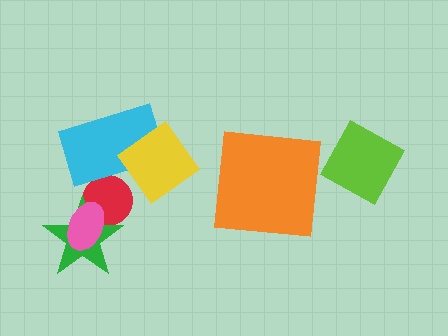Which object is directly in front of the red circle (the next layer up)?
The green star is directly in front of the red circle.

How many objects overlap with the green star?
2 objects overlap with the green star.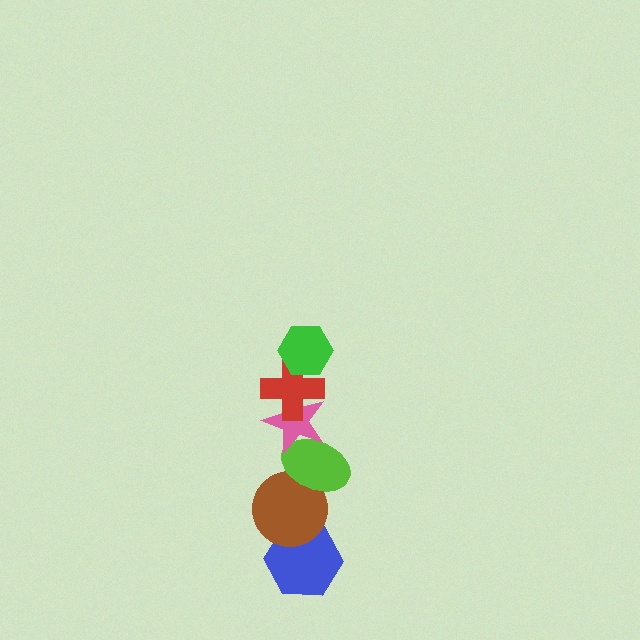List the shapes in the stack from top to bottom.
From top to bottom: the green hexagon, the red cross, the pink star, the lime ellipse, the brown circle, the blue hexagon.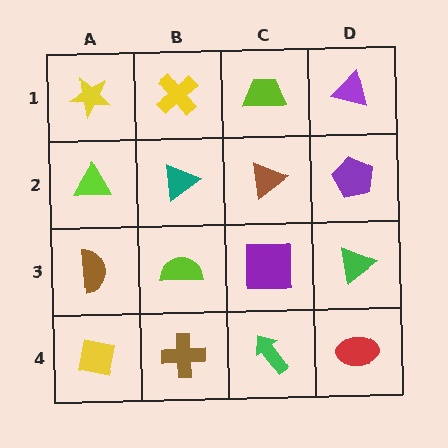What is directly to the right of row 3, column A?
A lime semicircle.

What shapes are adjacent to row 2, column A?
A yellow star (row 1, column A), a brown semicircle (row 3, column A), a teal triangle (row 2, column B).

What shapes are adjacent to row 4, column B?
A lime semicircle (row 3, column B), a yellow square (row 4, column A), a green arrow (row 4, column C).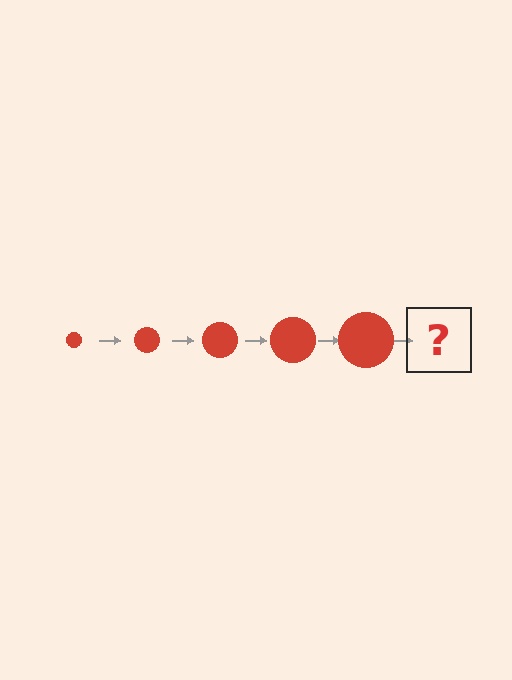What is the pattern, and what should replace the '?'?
The pattern is that the circle gets progressively larger each step. The '?' should be a red circle, larger than the previous one.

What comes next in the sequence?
The next element should be a red circle, larger than the previous one.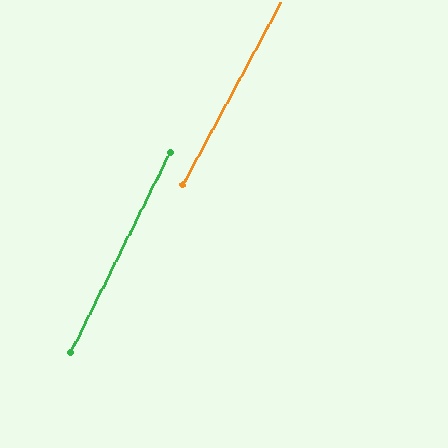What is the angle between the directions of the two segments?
Approximately 2 degrees.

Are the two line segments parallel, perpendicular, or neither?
Parallel — their directions differ by only 1.7°.